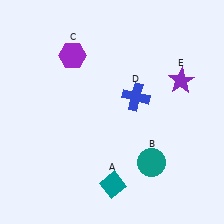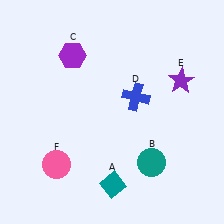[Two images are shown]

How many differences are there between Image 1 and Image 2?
There is 1 difference between the two images.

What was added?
A pink circle (F) was added in Image 2.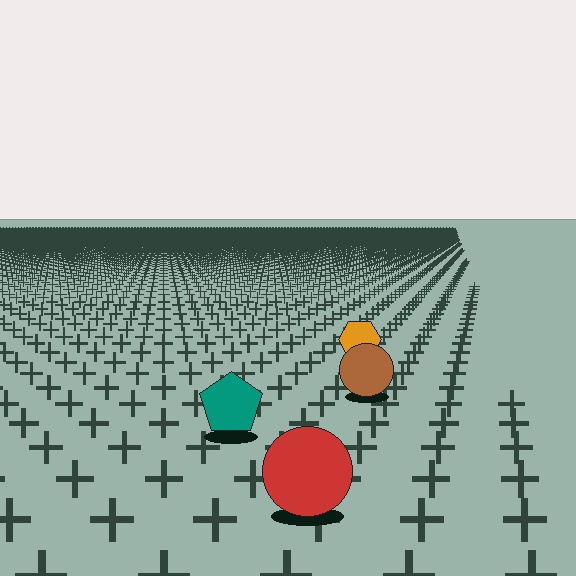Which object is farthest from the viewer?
The orange hexagon is farthest from the viewer. It appears smaller and the ground texture around it is denser.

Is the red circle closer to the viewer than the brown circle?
Yes. The red circle is closer — you can tell from the texture gradient: the ground texture is coarser near it.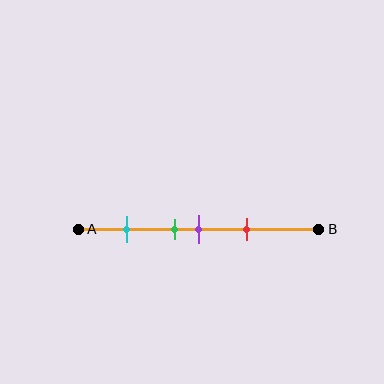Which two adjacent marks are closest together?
The green and purple marks are the closest adjacent pair.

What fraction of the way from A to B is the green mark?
The green mark is approximately 40% (0.4) of the way from A to B.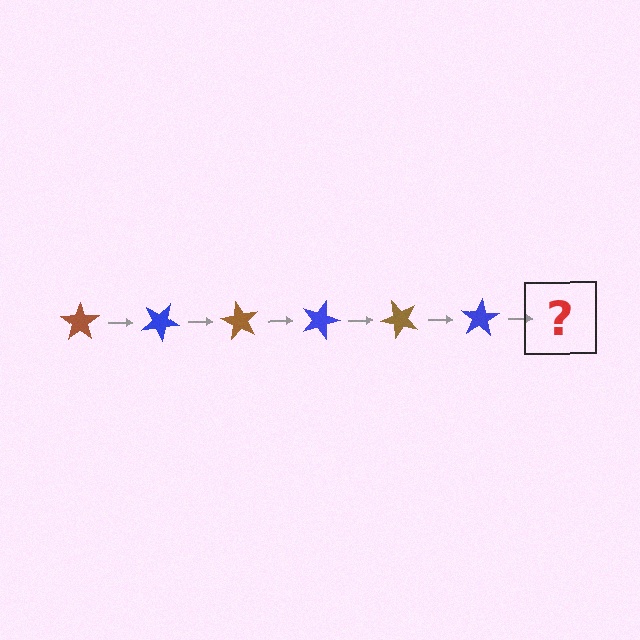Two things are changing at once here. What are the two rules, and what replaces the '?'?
The two rules are that it rotates 30 degrees each step and the color cycles through brown and blue. The '?' should be a brown star, rotated 180 degrees from the start.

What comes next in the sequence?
The next element should be a brown star, rotated 180 degrees from the start.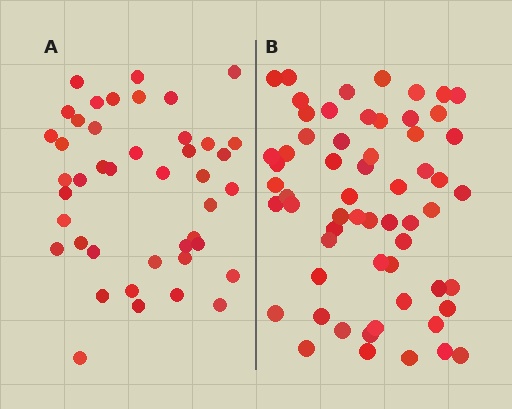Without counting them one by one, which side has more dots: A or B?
Region B (the right region) has more dots.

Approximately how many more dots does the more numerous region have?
Region B has approximately 15 more dots than region A.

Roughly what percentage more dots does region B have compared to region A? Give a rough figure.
About 40% more.